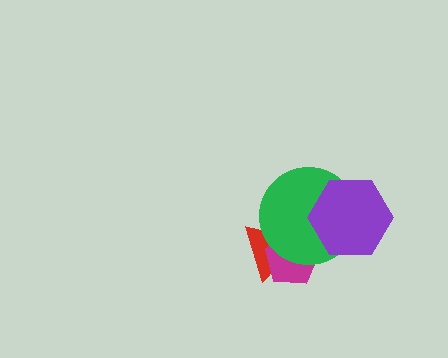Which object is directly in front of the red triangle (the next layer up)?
The magenta pentagon is directly in front of the red triangle.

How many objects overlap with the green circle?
3 objects overlap with the green circle.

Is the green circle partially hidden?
Yes, it is partially covered by another shape.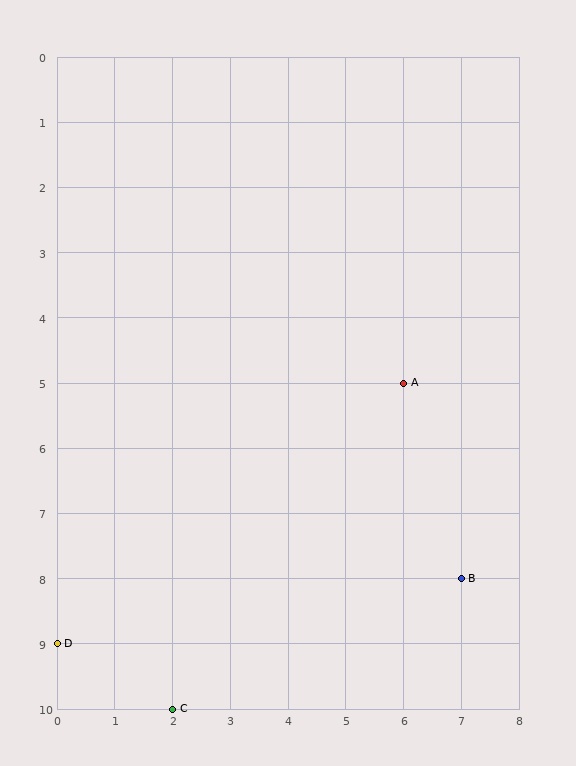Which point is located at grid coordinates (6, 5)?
Point A is at (6, 5).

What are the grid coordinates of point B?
Point B is at grid coordinates (7, 8).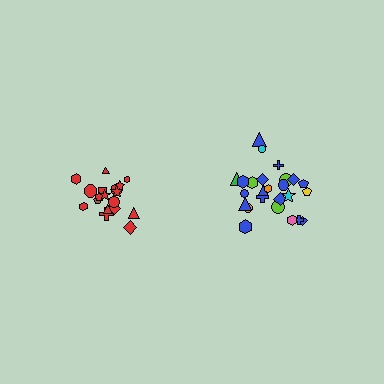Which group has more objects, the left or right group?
The right group.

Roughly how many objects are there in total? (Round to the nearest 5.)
Roughly 45 objects in total.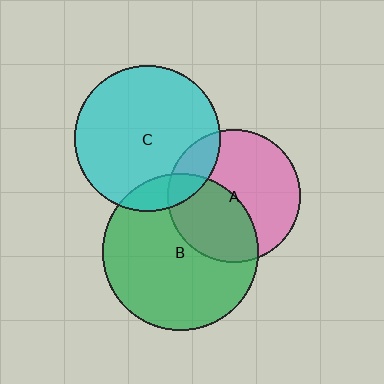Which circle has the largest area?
Circle B (green).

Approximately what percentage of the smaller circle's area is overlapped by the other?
Approximately 15%.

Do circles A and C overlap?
Yes.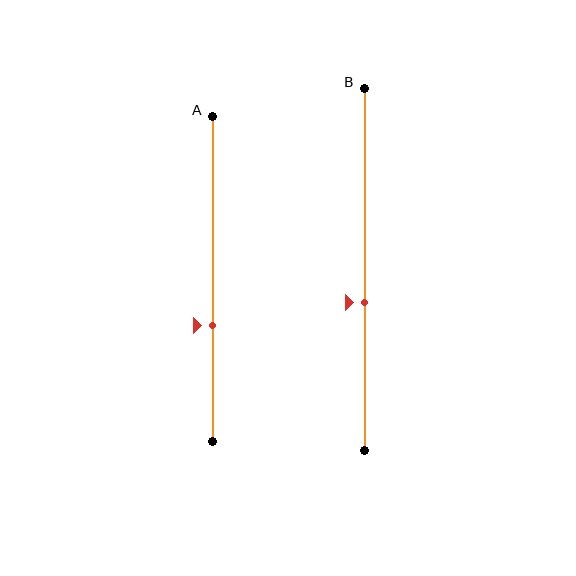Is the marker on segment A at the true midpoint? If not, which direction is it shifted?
No, the marker on segment A is shifted downward by about 14% of the segment length.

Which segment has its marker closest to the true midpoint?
Segment B has its marker closest to the true midpoint.